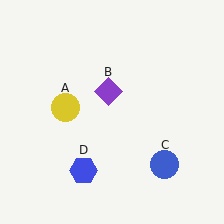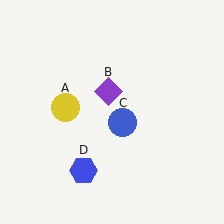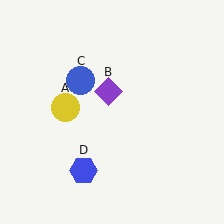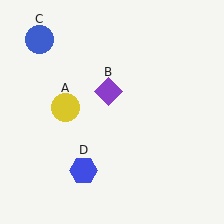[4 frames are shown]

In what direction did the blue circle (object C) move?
The blue circle (object C) moved up and to the left.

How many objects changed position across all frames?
1 object changed position: blue circle (object C).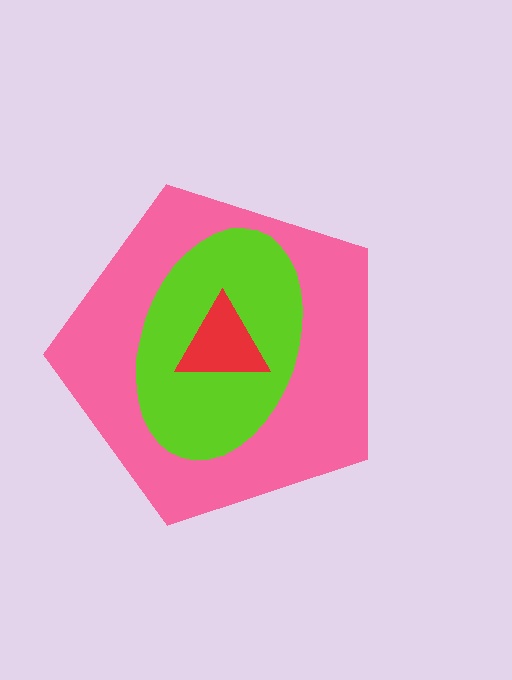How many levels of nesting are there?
3.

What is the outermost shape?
The pink pentagon.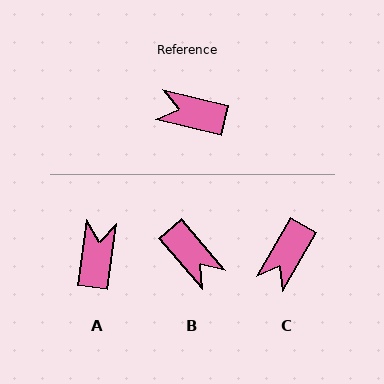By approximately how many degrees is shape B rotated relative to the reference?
Approximately 144 degrees counter-clockwise.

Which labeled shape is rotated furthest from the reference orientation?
B, about 144 degrees away.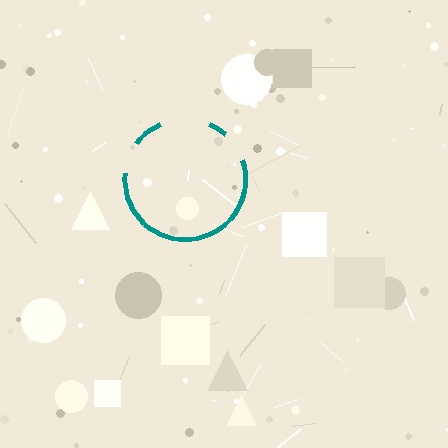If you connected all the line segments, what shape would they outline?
They would outline a circle.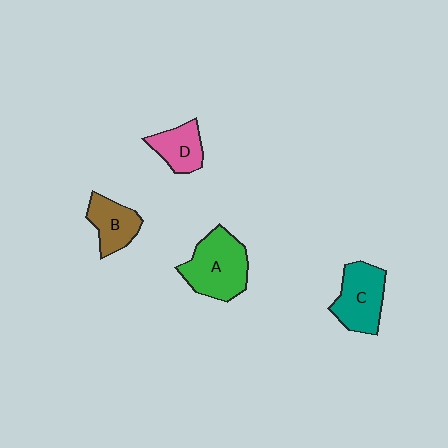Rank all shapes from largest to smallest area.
From largest to smallest: A (green), C (teal), B (brown), D (pink).